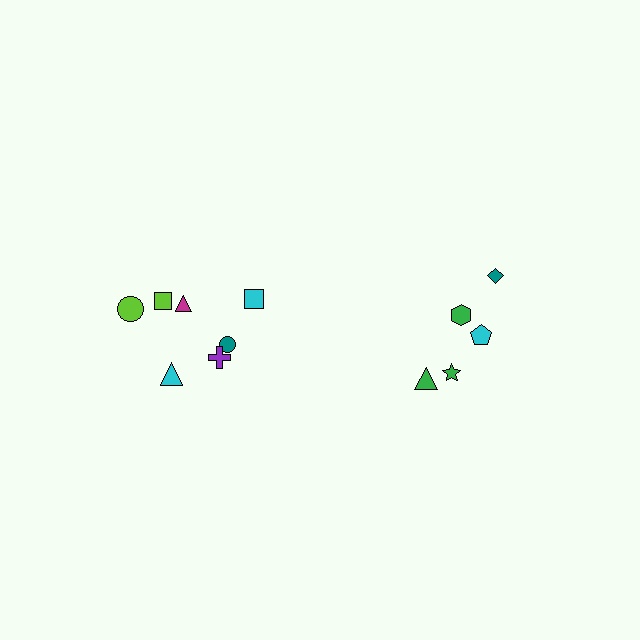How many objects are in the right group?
There are 5 objects.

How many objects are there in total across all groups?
There are 12 objects.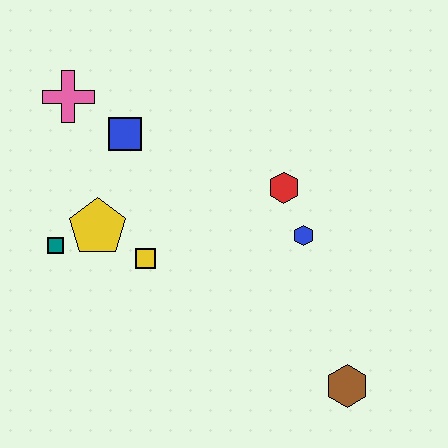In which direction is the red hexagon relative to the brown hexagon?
The red hexagon is above the brown hexagon.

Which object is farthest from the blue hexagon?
The pink cross is farthest from the blue hexagon.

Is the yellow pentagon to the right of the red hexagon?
No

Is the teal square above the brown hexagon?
Yes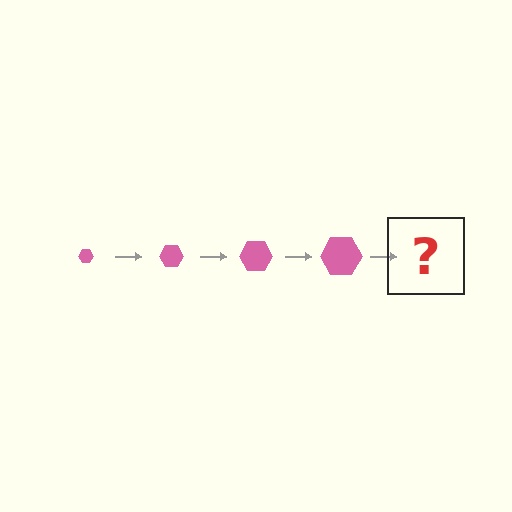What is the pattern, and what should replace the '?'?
The pattern is that the hexagon gets progressively larger each step. The '?' should be a pink hexagon, larger than the previous one.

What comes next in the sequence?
The next element should be a pink hexagon, larger than the previous one.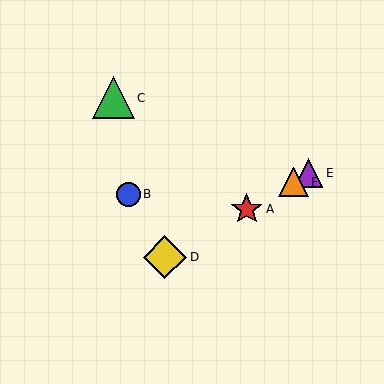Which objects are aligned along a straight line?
Objects A, D, E, F are aligned along a straight line.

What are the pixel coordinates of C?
Object C is at (113, 98).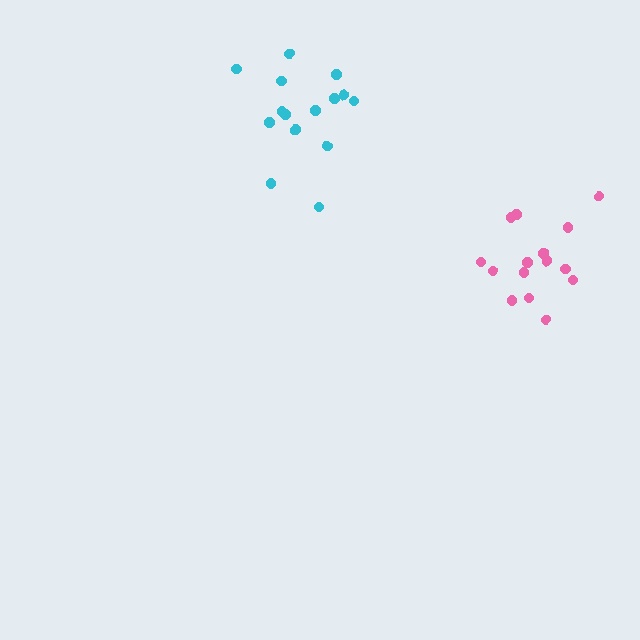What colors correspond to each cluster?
The clusters are colored: pink, cyan.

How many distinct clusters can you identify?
There are 2 distinct clusters.